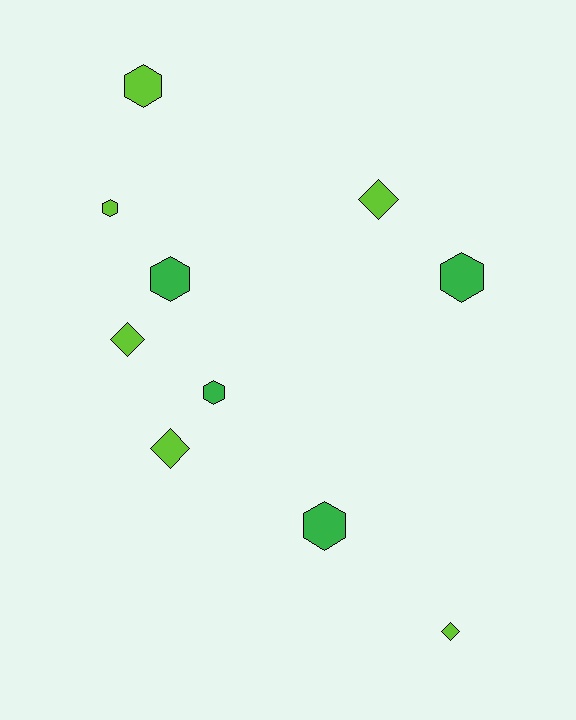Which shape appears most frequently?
Hexagon, with 6 objects.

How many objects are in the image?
There are 10 objects.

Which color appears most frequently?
Lime, with 6 objects.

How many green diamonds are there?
There are no green diamonds.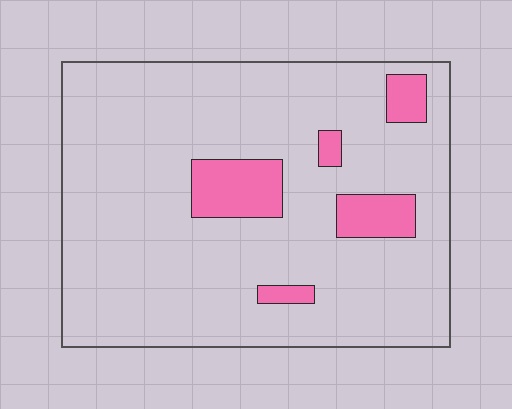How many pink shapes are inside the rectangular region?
5.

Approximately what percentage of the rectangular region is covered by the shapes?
Approximately 10%.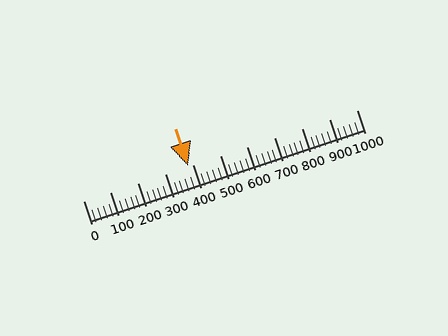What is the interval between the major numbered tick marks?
The major tick marks are spaced 100 units apart.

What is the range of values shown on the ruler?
The ruler shows values from 0 to 1000.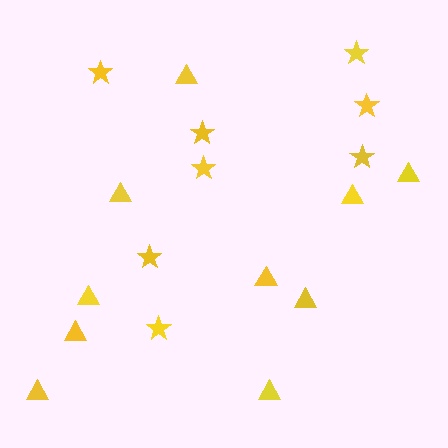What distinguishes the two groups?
There are 2 groups: one group of triangles (10) and one group of stars (8).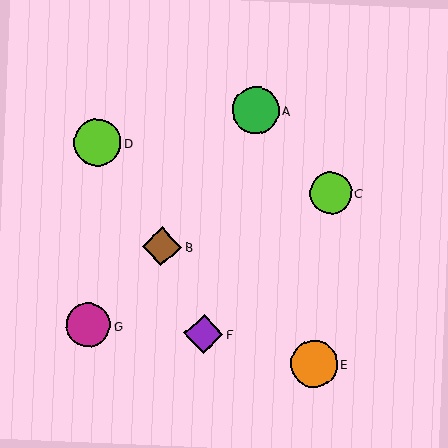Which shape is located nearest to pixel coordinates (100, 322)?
The magenta circle (labeled G) at (88, 325) is nearest to that location.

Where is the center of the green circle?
The center of the green circle is at (256, 110).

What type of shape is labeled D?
Shape D is a lime circle.